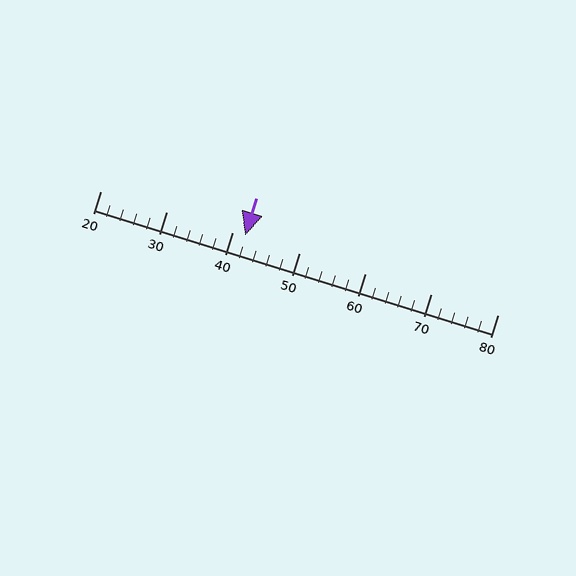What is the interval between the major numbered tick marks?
The major tick marks are spaced 10 units apart.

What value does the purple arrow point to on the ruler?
The purple arrow points to approximately 42.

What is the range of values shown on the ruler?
The ruler shows values from 20 to 80.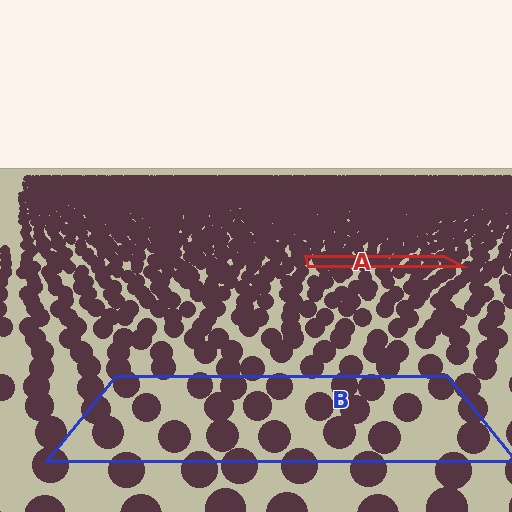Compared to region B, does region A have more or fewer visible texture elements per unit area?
Region A has more texture elements per unit area — they are packed more densely because it is farther away.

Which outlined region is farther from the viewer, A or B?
Region A is farther from the viewer — the texture elements inside it appear smaller and more densely packed.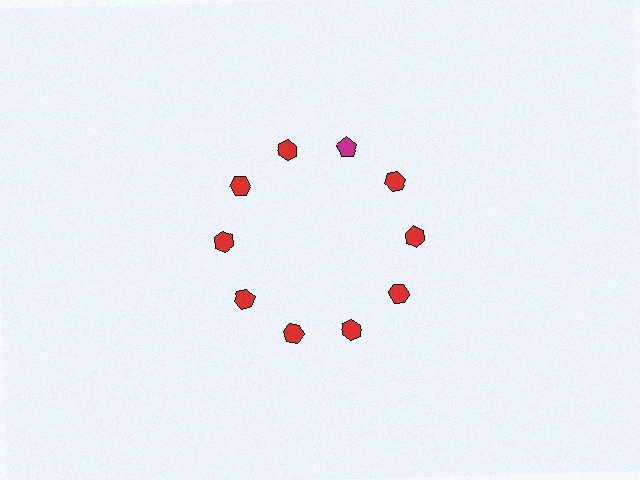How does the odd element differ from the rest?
It differs in both color (magenta instead of red) and shape (pentagon instead of hexagon).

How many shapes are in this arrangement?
There are 10 shapes arranged in a ring pattern.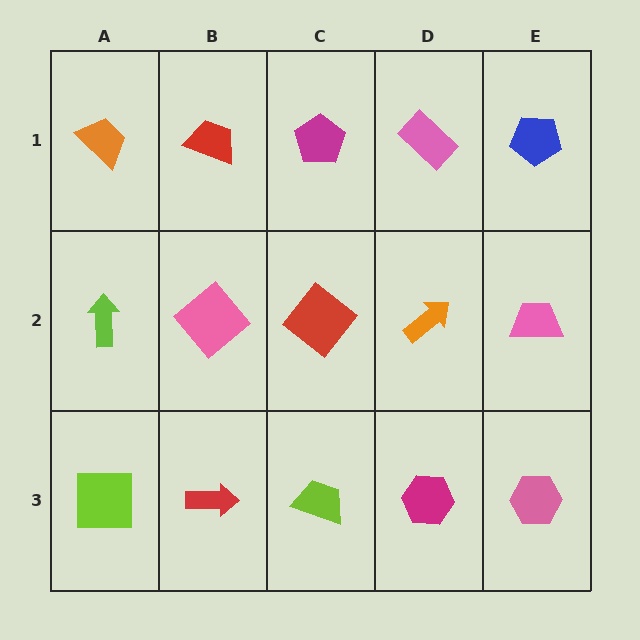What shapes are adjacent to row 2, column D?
A pink rectangle (row 1, column D), a magenta hexagon (row 3, column D), a red diamond (row 2, column C), a pink trapezoid (row 2, column E).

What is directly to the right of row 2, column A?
A pink diamond.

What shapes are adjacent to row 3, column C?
A red diamond (row 2, column C), a red arrow (row 3, column B), a magenta hexagon (row 3, column D).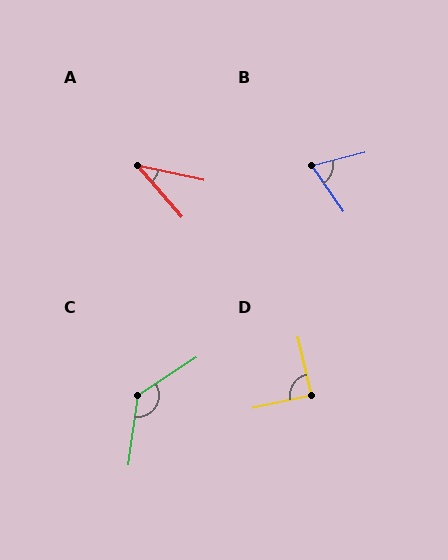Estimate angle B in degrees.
Approximately 69 degrees.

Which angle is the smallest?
A, at approximately 37 degrees.